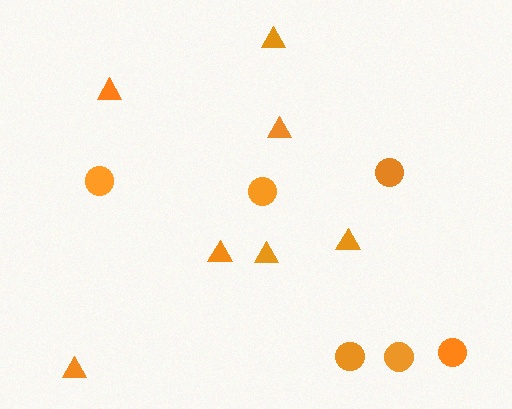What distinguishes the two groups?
There are 2 groups: one group of circles (6) and one group of triangles (7).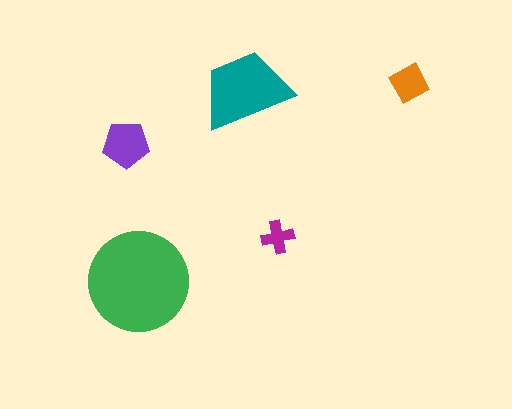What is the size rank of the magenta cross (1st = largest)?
5th.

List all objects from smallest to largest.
The magenta cross, the orange diamond, the purple pentagon, the teal trapezoid, the green circle.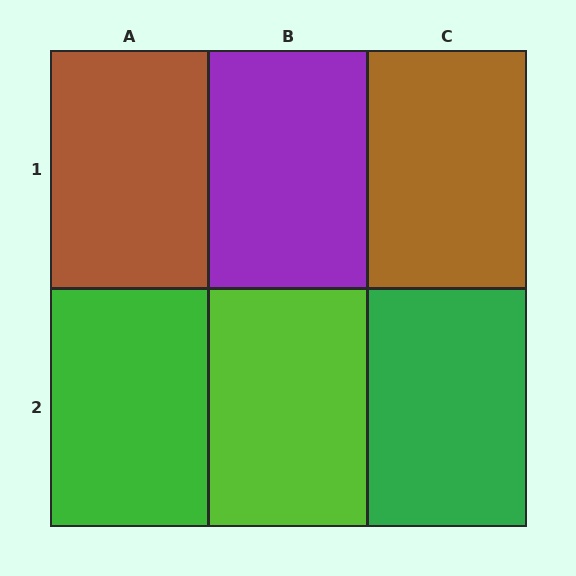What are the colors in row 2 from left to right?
Green, lime, green.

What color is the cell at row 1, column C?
Brown.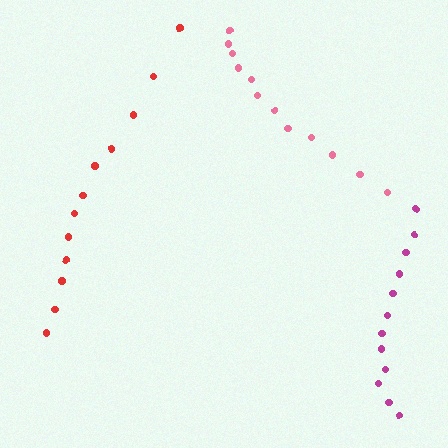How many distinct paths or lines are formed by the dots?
There are 3 distinct paths.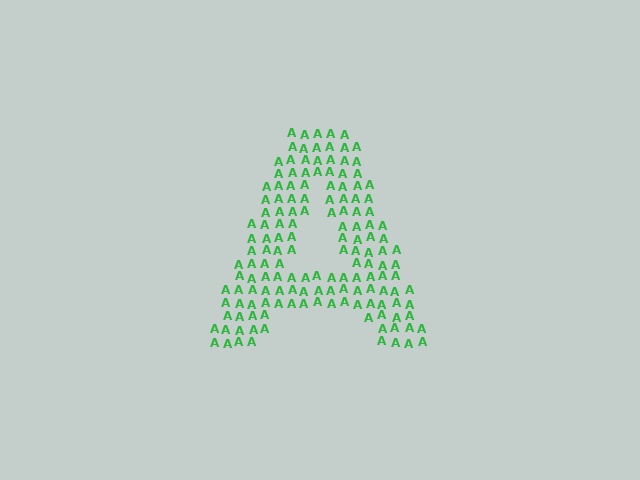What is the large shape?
The large shape is the letter A.